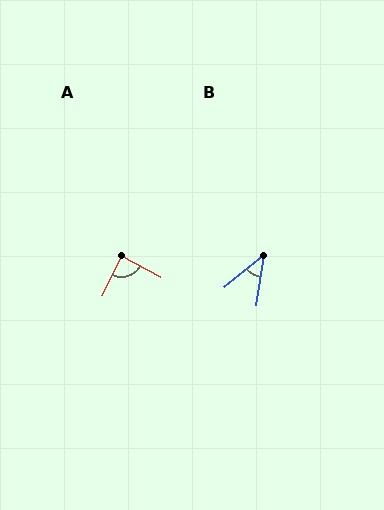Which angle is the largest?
A, at approximately 87 degrees.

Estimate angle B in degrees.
Approximately 42 degrees.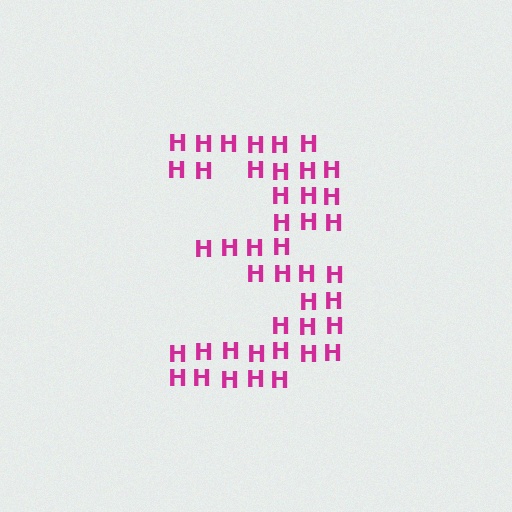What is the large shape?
The large shape is the digit 3.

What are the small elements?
The small elements are letter H's.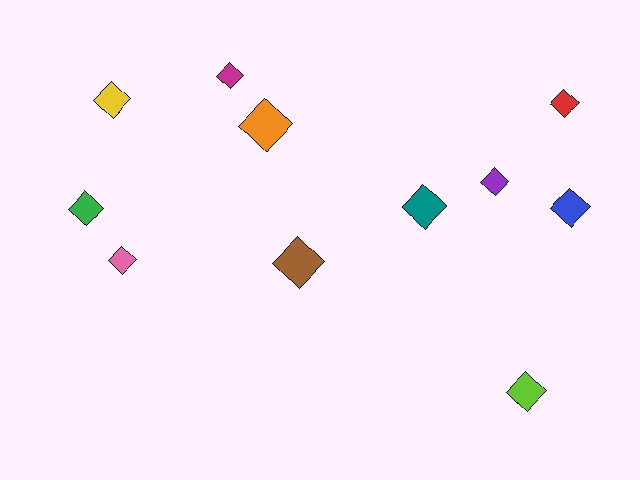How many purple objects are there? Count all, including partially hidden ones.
There is 1 purple object.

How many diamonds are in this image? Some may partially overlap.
There are 11 diamonds.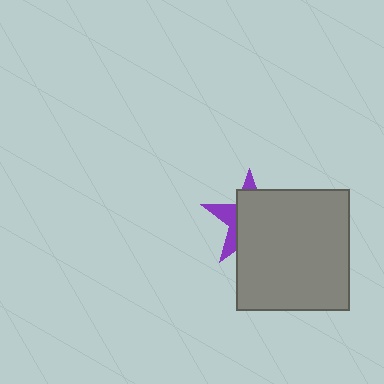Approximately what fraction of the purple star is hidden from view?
Roughly 70% of the purple star is hidden behind the gray rectangle.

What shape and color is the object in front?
The object in front is a gray rectangle.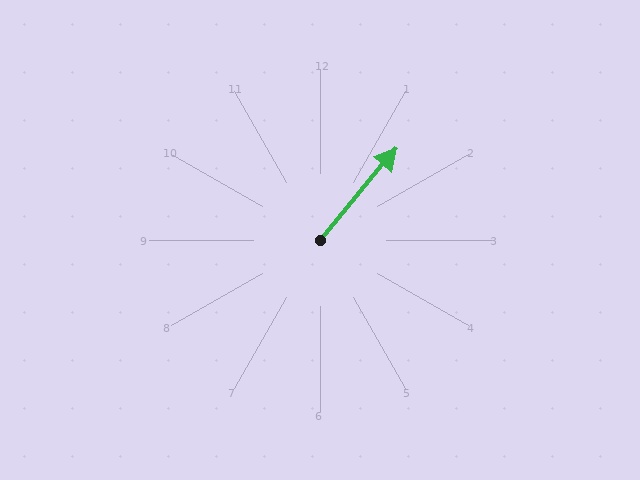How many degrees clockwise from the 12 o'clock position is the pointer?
Approximately 40 degrees.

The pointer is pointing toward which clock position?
Roughly 1 o'clock.